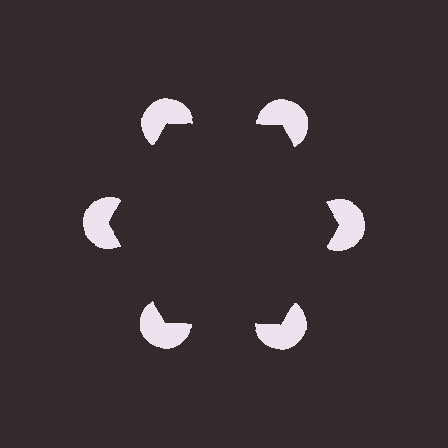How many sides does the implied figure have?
6 sides.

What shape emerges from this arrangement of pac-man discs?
An illusory hexagon — its edges are inferred from the aligned wedge cuts in the pac-man discs, not physically drawn.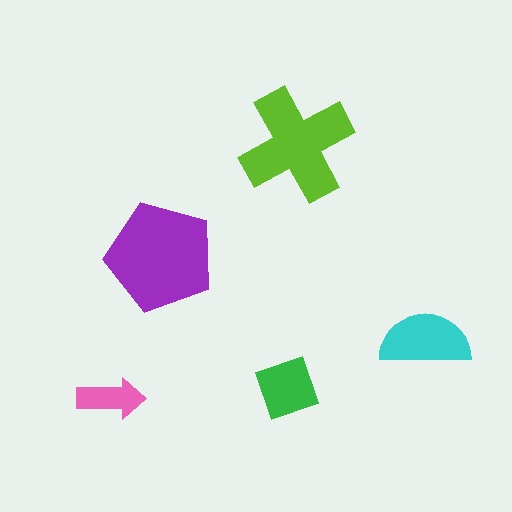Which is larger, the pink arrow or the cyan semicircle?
The cyan semicircle.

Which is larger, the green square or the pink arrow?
The green square.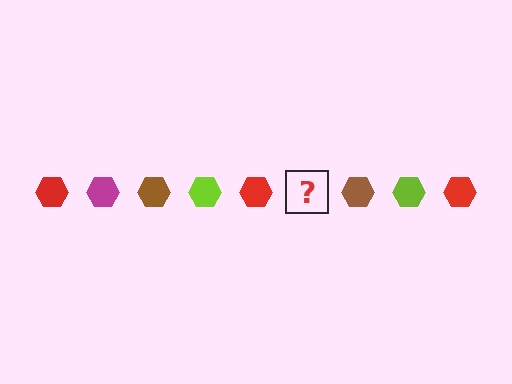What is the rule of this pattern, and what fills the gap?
The rule is that the pattern cycles through red, magenta, brown, lime hexagons. The gap should be filled with a magenta hexagon.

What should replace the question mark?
The question mark should be replaced with a magenta hexagon.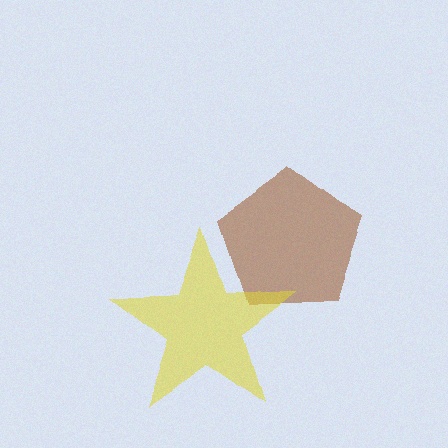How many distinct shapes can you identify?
There are 2 distinct shapes: a brown pentagon, a yellow star.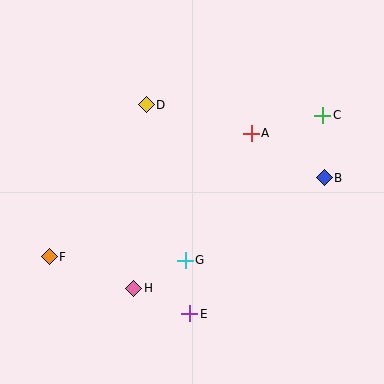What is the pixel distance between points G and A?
The distance between G and A is 143 pixels.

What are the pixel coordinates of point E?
Point E is at (190, 314).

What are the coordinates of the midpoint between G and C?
The midpoint between G and C is at (254, 188).